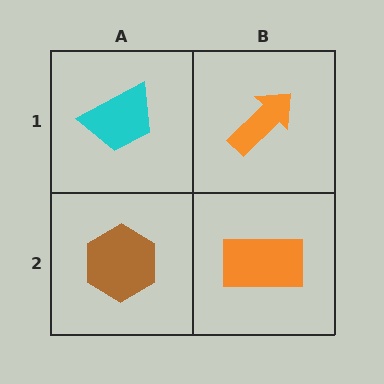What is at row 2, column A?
A brown hexagon.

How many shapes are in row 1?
2 shapes.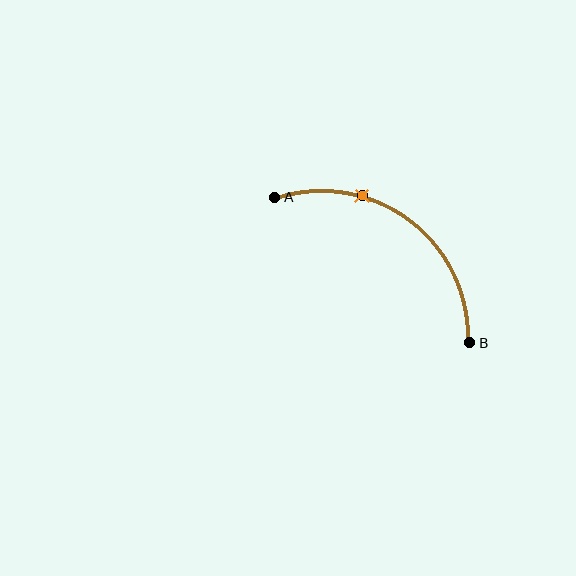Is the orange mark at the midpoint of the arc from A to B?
No. The orange mark lies on the arc but is closer to endpoint A. The arc midpoint would be at the point on the curve equidistant along the arc from both A and B.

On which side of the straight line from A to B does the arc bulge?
The arc bulges above and to the right of the straight line connecting A and B.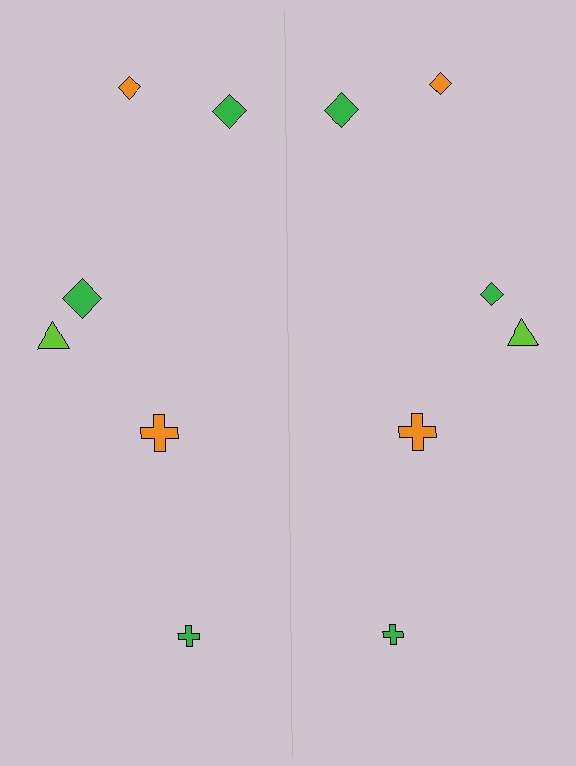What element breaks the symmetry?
The green diamond on the right side has a different size than its mirror counterpart.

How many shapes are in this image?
There are 12 shapes in this image.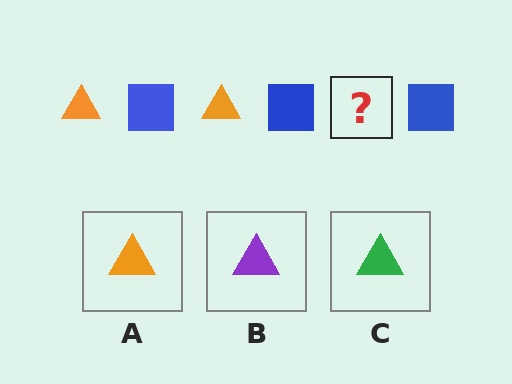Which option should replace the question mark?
Option A.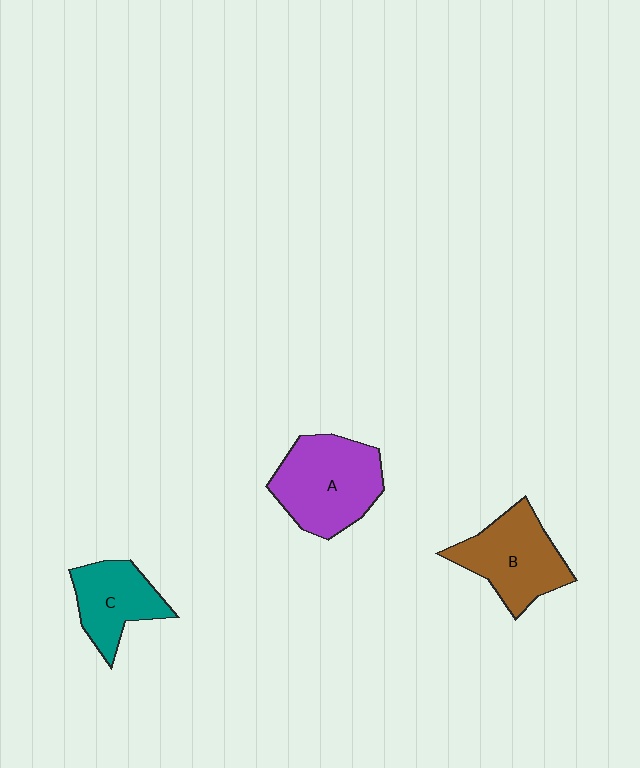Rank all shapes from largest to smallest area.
From largest to smallest: A (purple), B (brown), C (teal).